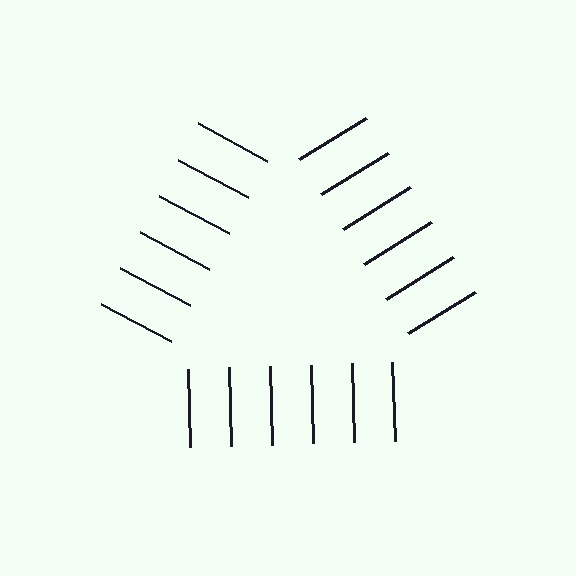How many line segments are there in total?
18 — 6 along each of the 3 edges.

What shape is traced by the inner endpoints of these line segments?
An illusory triangle — the line segments terminate on its edges but no continuous stroke is drawn.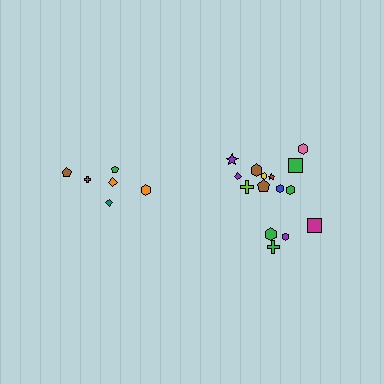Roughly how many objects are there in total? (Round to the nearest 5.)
Roughly 20 objects in total.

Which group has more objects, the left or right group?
The right group.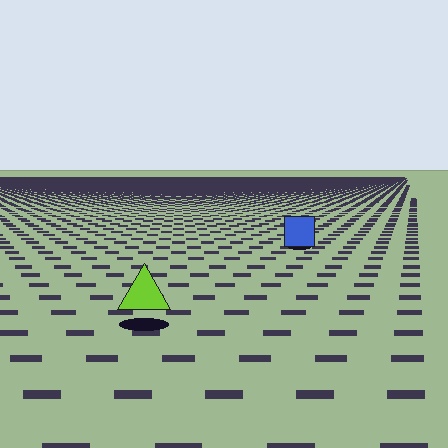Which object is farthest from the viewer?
The blue square is farthest from the viewer. It appears smaller and the ground texture around it is denser.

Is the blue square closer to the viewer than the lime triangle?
No. The lime triangle is closer — you can tell from the texture gradient: the ground texture is coarser near it.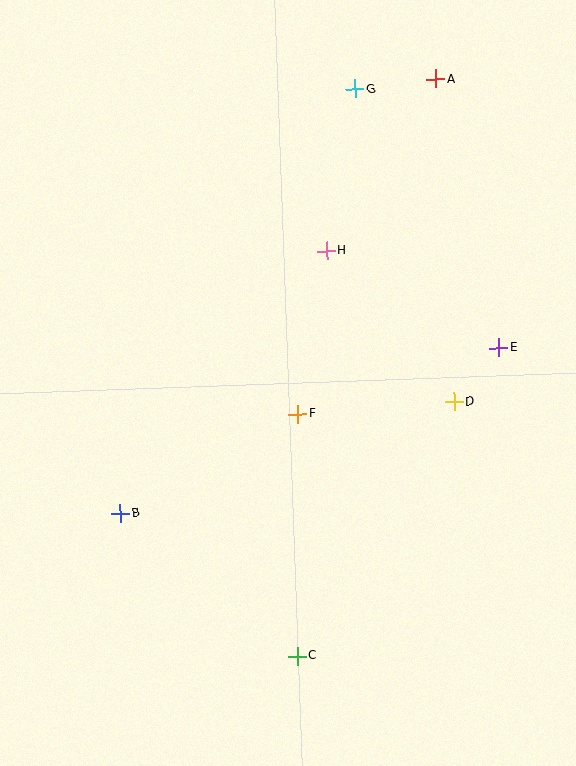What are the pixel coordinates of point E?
Point E is at (498, 348).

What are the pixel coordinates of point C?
Point C is at (297, 656).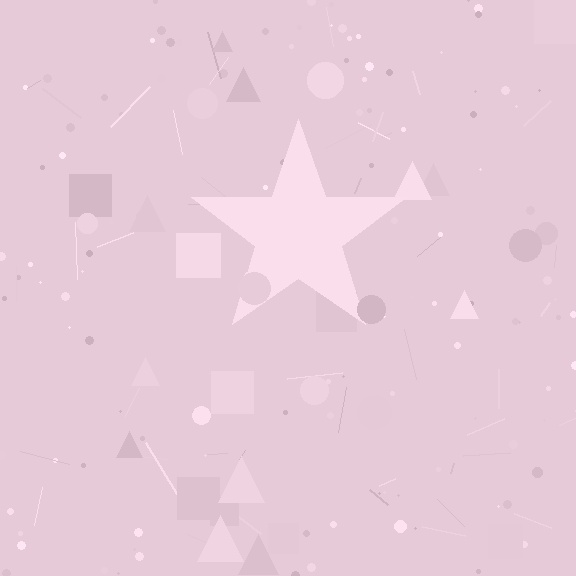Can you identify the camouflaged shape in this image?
The camouflaged shape is a star.